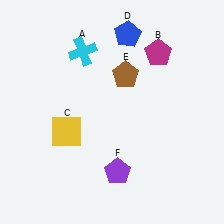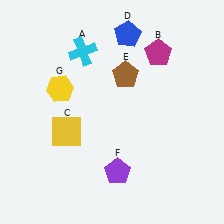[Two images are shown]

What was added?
A yellow hexagon (G) was added in Image 2.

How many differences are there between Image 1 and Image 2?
There is 1 difference between the two images.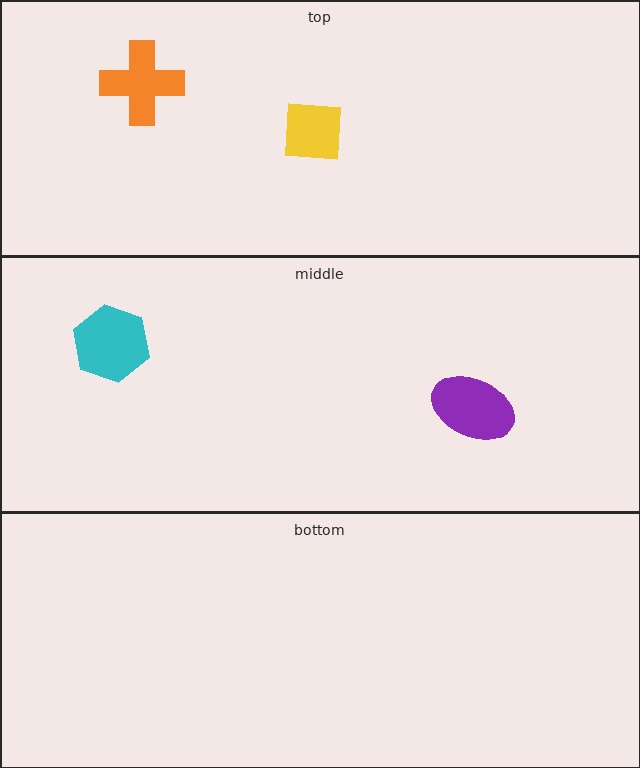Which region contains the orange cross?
The top region.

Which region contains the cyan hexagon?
The middle region.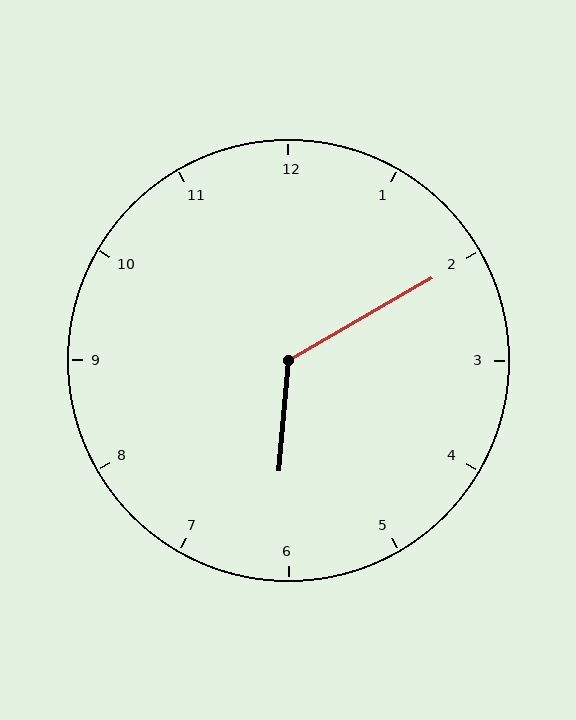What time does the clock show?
6:10.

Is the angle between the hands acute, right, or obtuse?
It is obtuse.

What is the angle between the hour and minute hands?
Approximately 125 degrees.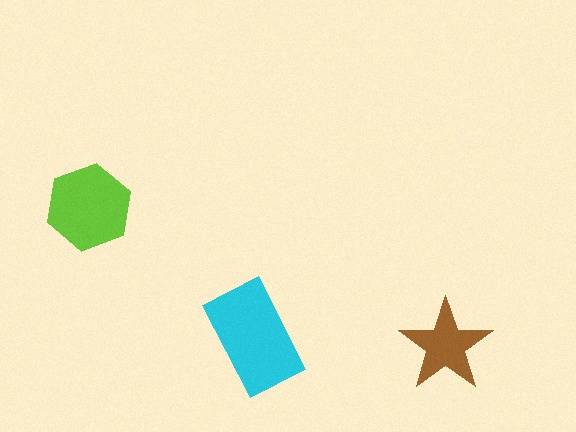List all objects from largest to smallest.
The cyan rectangle, the lime hexagon, the brown star.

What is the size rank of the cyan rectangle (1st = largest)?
1st.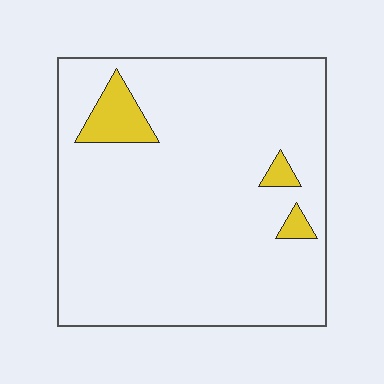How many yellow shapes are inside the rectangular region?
3.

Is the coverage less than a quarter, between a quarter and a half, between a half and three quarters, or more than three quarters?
Less than a quarter.